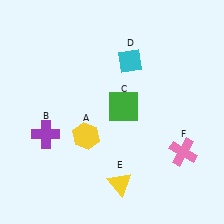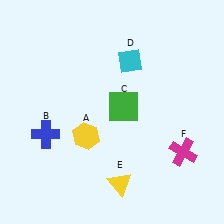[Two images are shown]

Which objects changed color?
B changed from purple to blue. F changed from pink to magenta.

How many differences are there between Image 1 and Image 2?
There are 2 differences between the two images.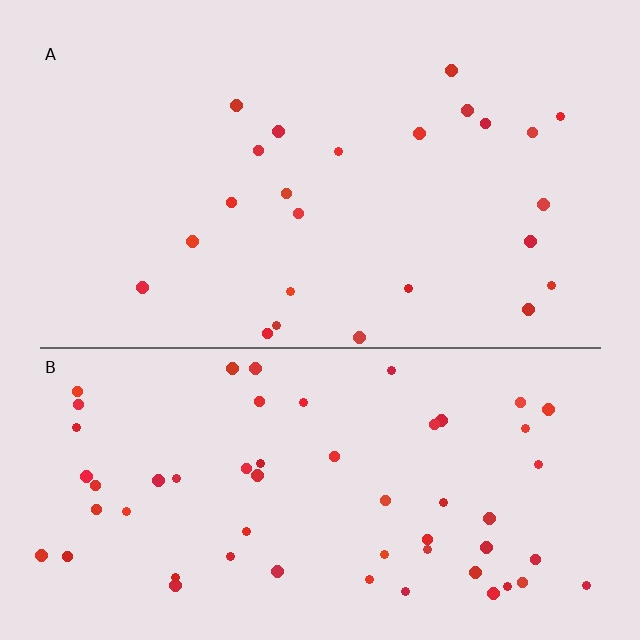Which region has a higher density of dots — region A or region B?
B (the bottom).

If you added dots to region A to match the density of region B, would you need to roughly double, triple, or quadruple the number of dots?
Approximately double.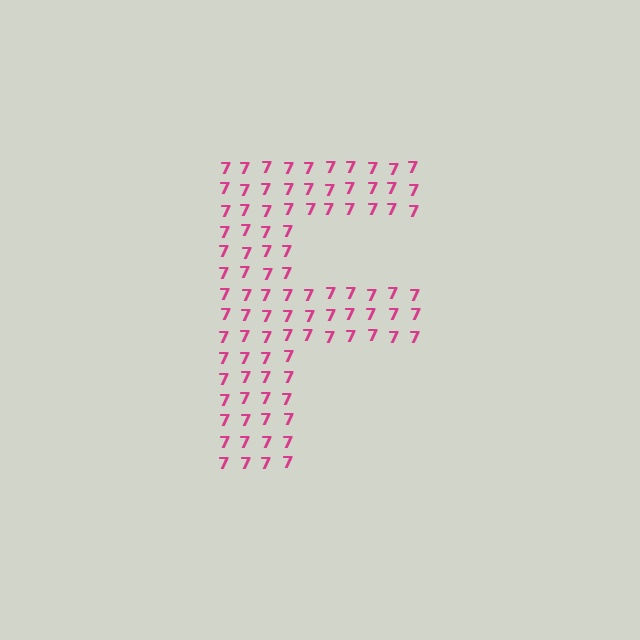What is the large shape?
The large shape is the letter F.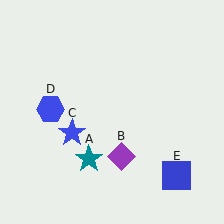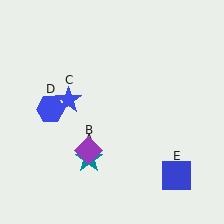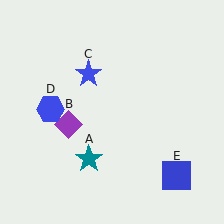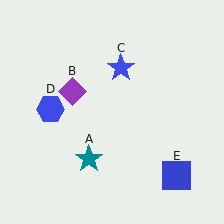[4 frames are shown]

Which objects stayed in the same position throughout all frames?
Teal star (object A) and blue hexagon (object D) and blue square (object E) remained stationary.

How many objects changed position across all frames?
2 objects changed position: purple diamond (object B), blue star (object C).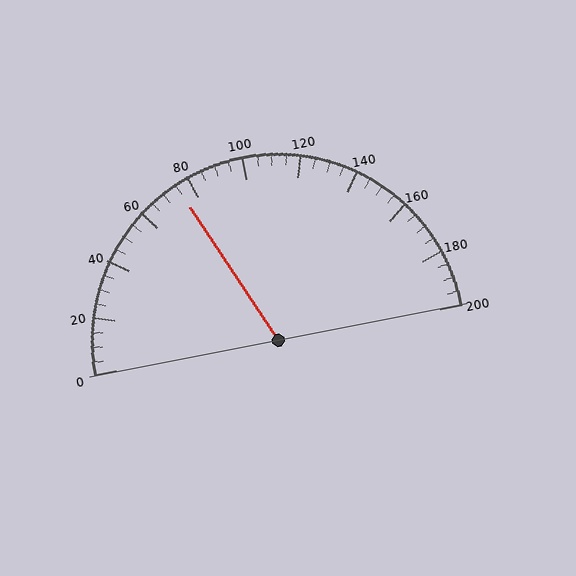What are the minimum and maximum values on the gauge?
The gauge ranges from 0 to 200.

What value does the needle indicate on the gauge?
The needle indicates approximately 75.